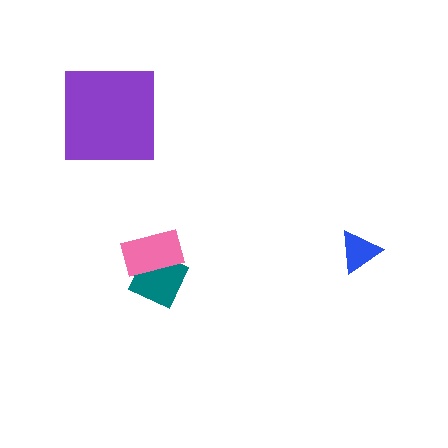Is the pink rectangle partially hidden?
No, no other shape covers it.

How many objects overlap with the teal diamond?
1 object overlaps with the teal diamond.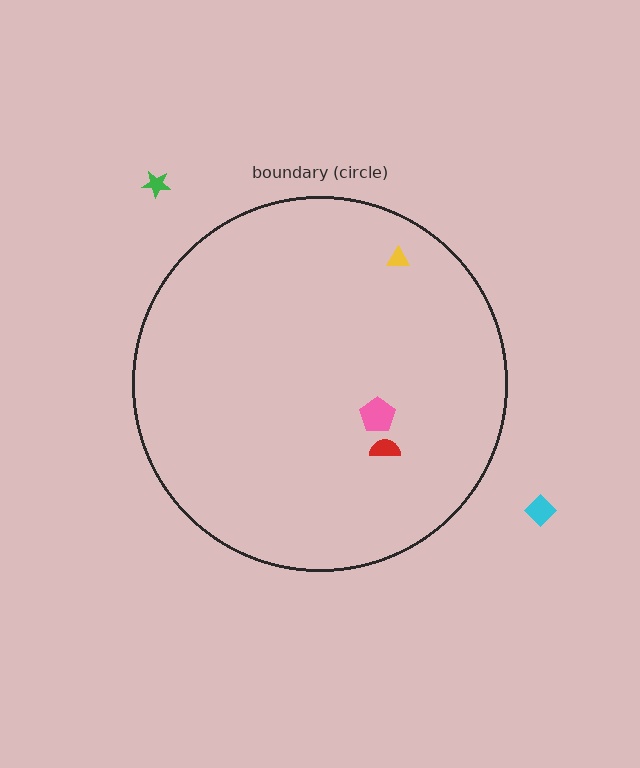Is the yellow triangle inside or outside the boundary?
Inside.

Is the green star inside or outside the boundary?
Outside.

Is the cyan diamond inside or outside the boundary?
Outside.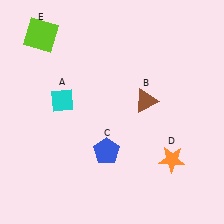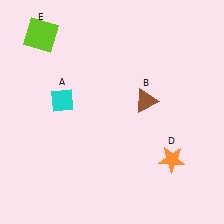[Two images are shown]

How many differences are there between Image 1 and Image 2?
There is 1 difference between the two images.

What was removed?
The blue pentagon (C) was removed in Image 2.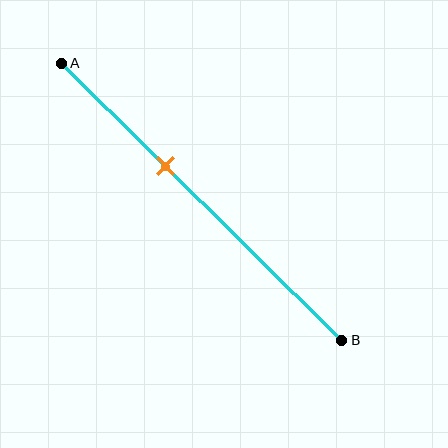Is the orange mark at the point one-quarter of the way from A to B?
No, the mark is at about 35% from A, not at the 25% one-quarter point.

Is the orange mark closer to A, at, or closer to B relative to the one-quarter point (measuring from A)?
The orange mark is closer to point B than the one-quarter point of segment AB.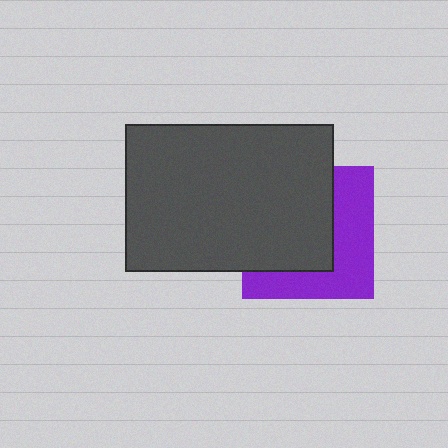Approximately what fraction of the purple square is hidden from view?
Roughly 55% of the purple square is hidden behind the dark gray rectangle.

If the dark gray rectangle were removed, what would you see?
You would see the complete purple square.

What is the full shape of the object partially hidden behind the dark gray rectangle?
The partially hidden object is a purple square.